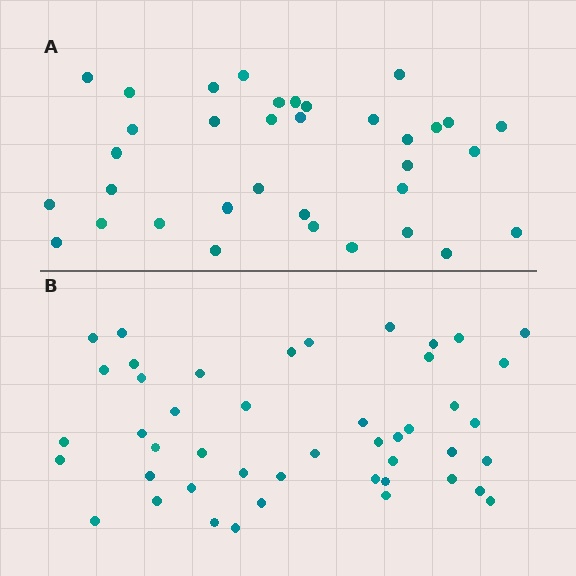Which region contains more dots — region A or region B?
Region B (the bottom region) has more dots.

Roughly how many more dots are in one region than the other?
Region B has roughly 12 or so more dots than region A.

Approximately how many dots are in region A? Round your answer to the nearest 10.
About 40 dots. (The exact count is 35, which rounds to 40.)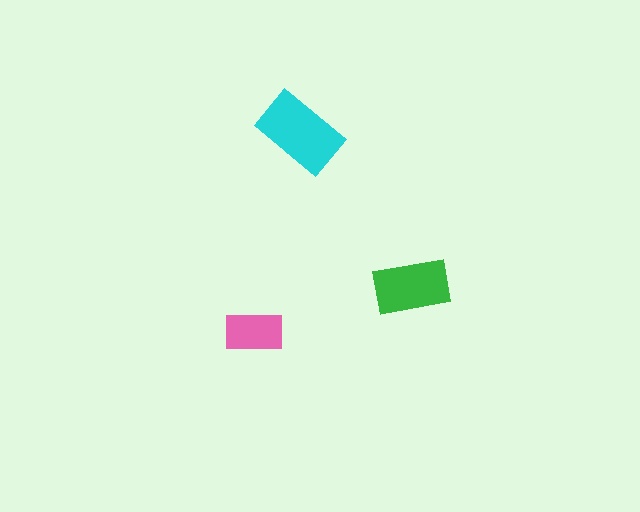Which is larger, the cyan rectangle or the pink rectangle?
The cyan one.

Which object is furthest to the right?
The green rectangle is rightmost.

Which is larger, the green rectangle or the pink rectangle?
The green one.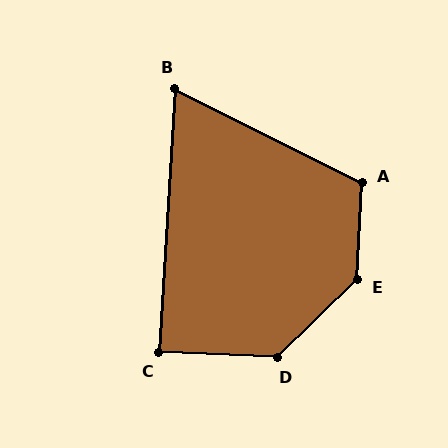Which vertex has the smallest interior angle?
B, at approximately 67 degrees.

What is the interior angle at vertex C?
Approximately 89 degrees (approximately right).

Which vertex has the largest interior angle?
E, at approximately 138 degrees.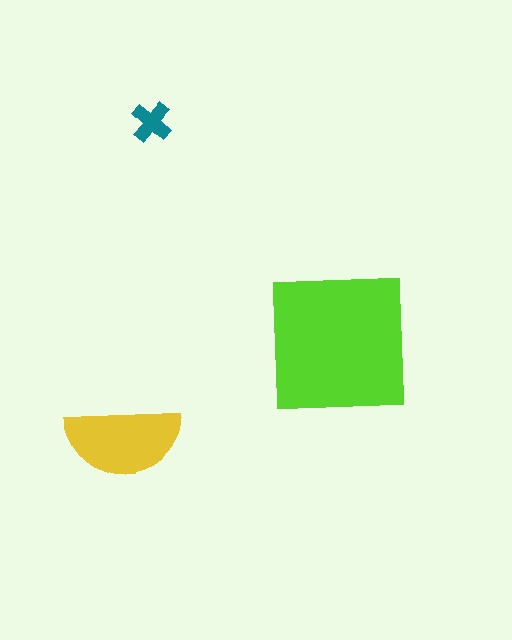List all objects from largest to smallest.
The lime square, the yellow semicircle, the teal cross.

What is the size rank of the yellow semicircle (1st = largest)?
2nd.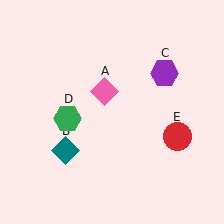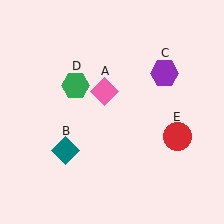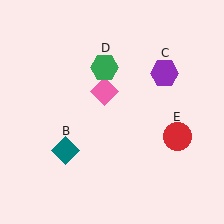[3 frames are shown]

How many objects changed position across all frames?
1 object changed position: green hexagon (object D).